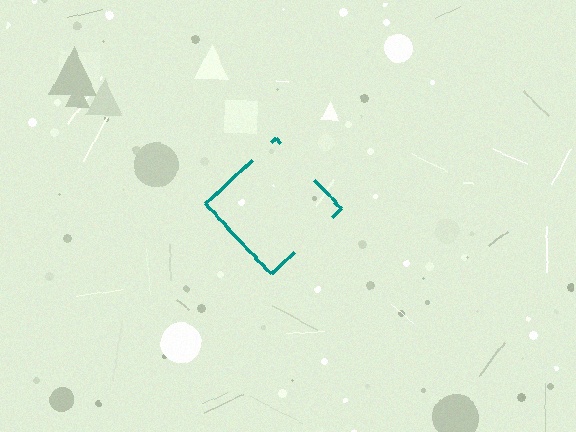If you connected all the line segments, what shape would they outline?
They would outline a diamond.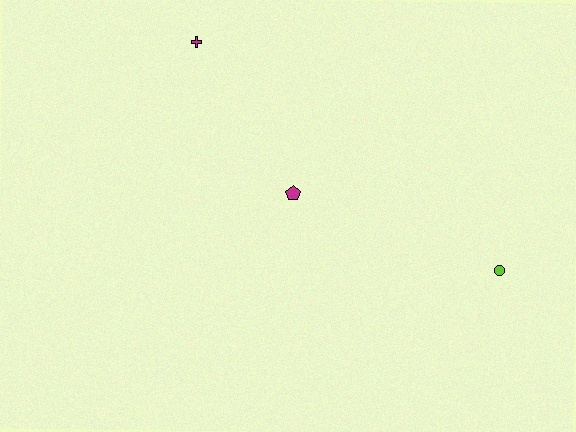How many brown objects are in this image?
There are no brown objects.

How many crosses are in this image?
There is 1 cross.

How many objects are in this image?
There are 3 objects.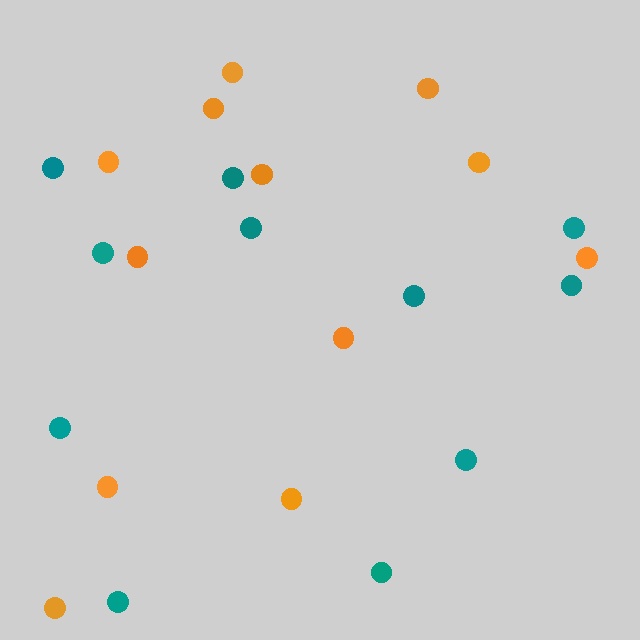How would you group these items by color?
There are 2 groups: one group of orange circles (12) and one group of teal circles (11).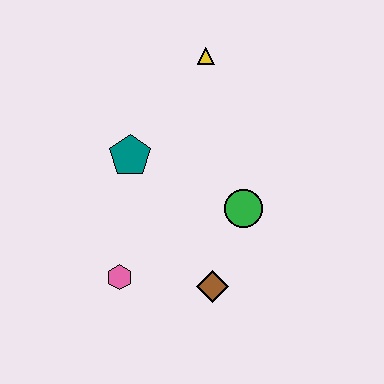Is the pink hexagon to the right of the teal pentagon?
No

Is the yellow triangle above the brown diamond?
Yes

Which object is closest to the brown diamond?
The green circle is closest to the brown diamond.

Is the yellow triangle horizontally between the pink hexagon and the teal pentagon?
No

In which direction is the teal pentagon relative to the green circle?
The teal pentagon is to the left of the green circle.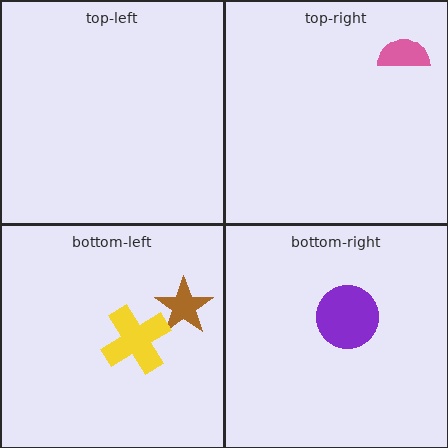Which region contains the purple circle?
The bottom-right region.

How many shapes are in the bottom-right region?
1.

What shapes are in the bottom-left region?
The brown star, the yellow cross.